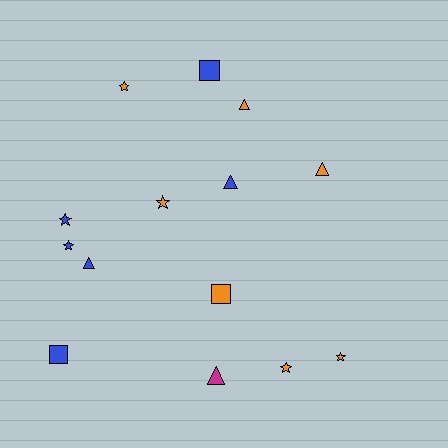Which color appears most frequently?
Orange, with 7 objects.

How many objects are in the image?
There are 14 objects.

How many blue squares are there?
There are 2 blue squares.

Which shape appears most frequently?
Star, with 6 objects.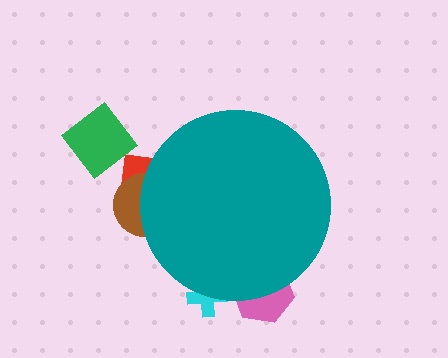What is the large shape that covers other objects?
A teal circle.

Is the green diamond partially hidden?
No, the green diamond is fully visible.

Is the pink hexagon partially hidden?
Yes, the pink hexagon is partially hidden behind the teal circle.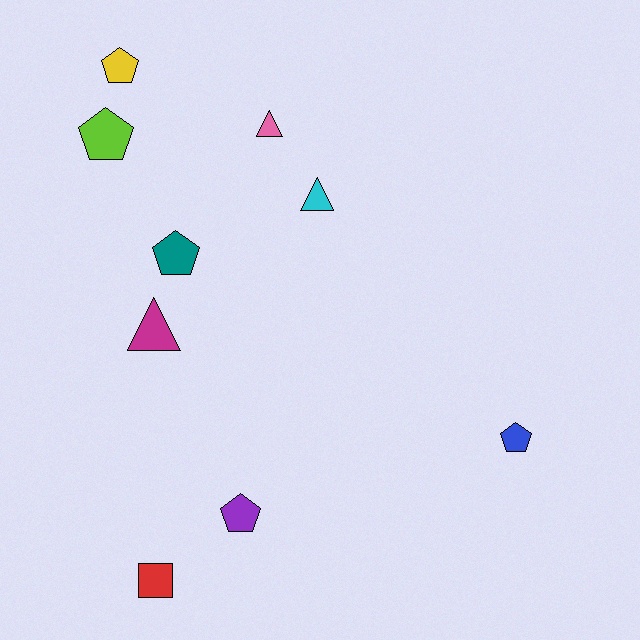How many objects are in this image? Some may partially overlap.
There are 9 objects.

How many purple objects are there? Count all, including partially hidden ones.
There is 1 purple object.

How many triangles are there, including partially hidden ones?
There are 3 triangles.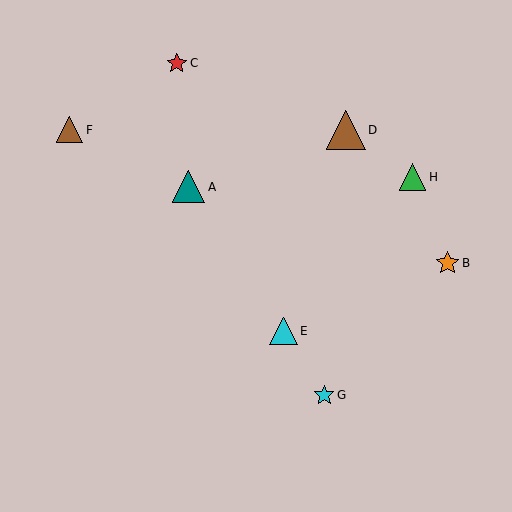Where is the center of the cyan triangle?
The center of the cyan triangle is at (283, 331).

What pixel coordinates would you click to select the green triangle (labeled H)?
Click at (412, 177) to select the green triangle H.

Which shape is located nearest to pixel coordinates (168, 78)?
The red star (labeled C) at (177, 63) is nearest to that location.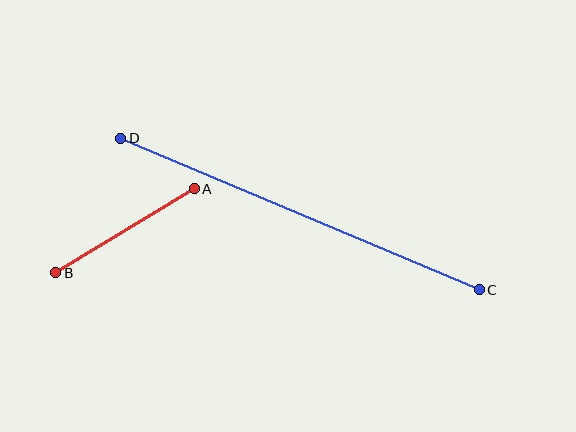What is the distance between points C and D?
The distance is approximately 389 pixels.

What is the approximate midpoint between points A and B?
The midpoint is at approximately (125, 231) pixels.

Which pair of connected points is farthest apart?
Points C and D are farthest apart.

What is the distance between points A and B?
The distance is approximately 162 pixels.